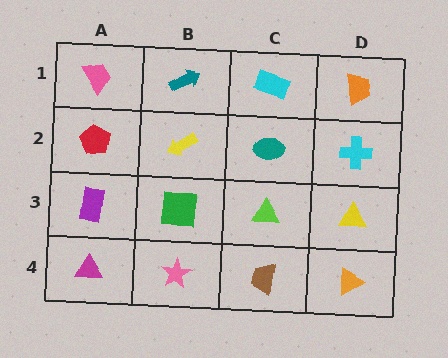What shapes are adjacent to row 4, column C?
A lime triangle (row 3, column C), a pink star (row 4, column B), an orange triangle (row 4, column D).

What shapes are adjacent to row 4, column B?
A green square (row 3, column B), a magenta triangle (row 4, column A), a brown trapezoid (row 4, column C).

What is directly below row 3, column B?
A pink star.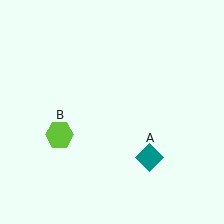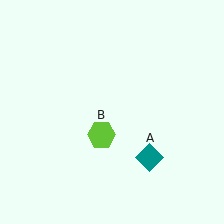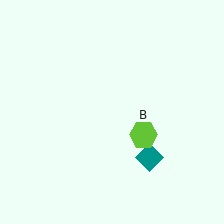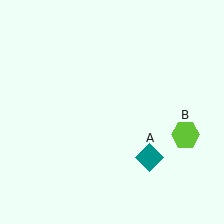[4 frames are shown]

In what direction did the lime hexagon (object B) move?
The lime hexagon (object B) moved right.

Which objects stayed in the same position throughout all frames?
Teal diamond (object A) remained stationary.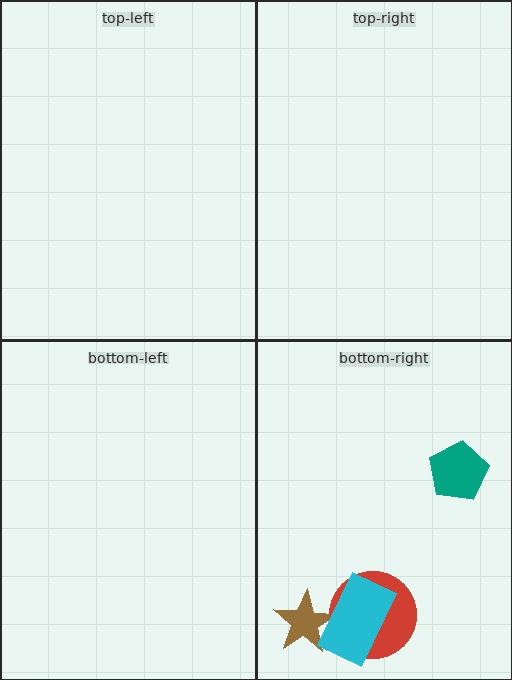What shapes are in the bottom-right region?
The teal pentagon, the brown star, the red circle, the cyan rectangle.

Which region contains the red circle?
The bottom-right region.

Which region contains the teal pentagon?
The bottom-right region.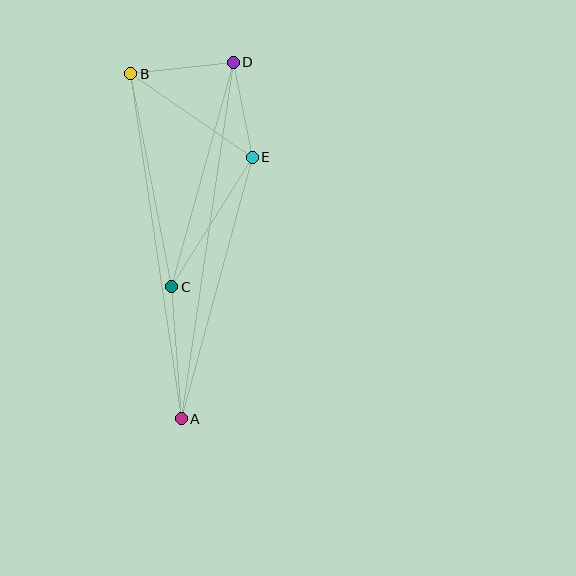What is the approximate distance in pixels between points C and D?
The distance between C and D is approximately 233 pixels.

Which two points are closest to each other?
Points D and E are closest to each other.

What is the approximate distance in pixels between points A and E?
The distance between A and E is approximately 271 pixels.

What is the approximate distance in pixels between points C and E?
The distance between C and E is approximately 152 pixels.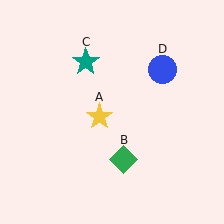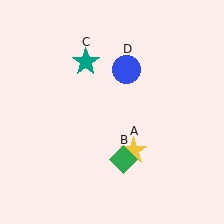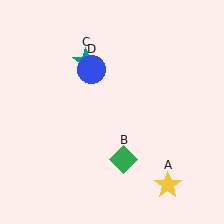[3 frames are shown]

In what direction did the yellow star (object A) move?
The yellow star (object A) moved down and to the right.